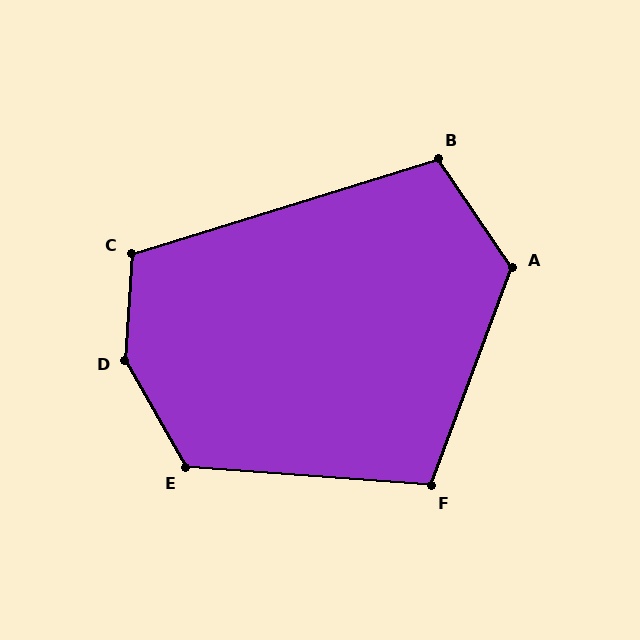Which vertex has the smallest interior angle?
F, at approximately 106 degrees.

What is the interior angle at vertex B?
Approximately 107 degrees (obtuse).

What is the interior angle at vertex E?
Approximately 124 degrees (obtuse).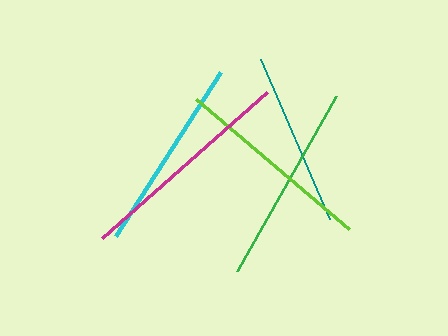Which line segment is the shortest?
The teal line is the shortest at approximately 173 pixels.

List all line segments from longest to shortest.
From longest to shortest: magenta, green, lime, cyan, teal.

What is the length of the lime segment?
The lime segment is approximately 201 pixels long.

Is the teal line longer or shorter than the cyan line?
The cyan line is longer than the teal line.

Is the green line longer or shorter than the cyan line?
The green line is longer than the cyan line.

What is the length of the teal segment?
The teal segment is approximately 173 pixels long.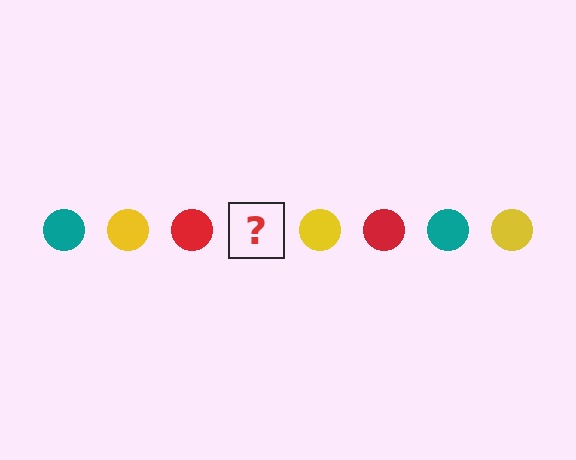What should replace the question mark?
The question mark should be replaced with a teal circle.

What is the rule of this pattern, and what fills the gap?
The rule is that the pattern cycles through teal, yellow, red circles. The gap should be filled with a teal circle.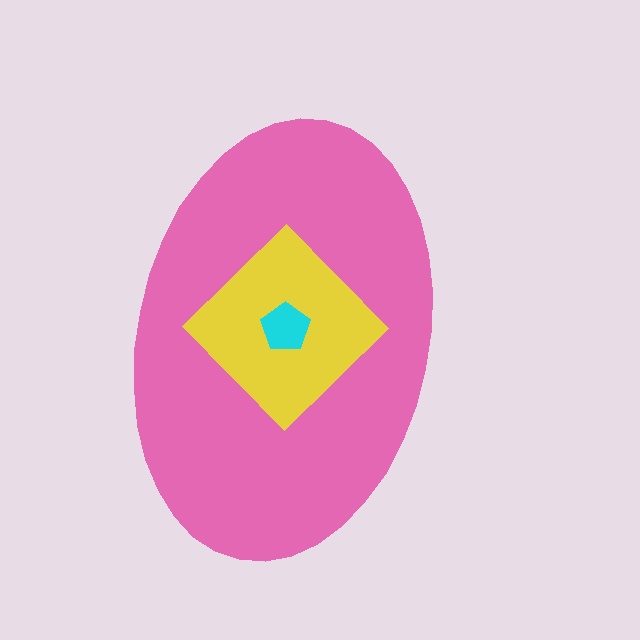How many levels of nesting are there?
3.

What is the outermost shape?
The pink ellipse.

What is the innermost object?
The cyan pentagon.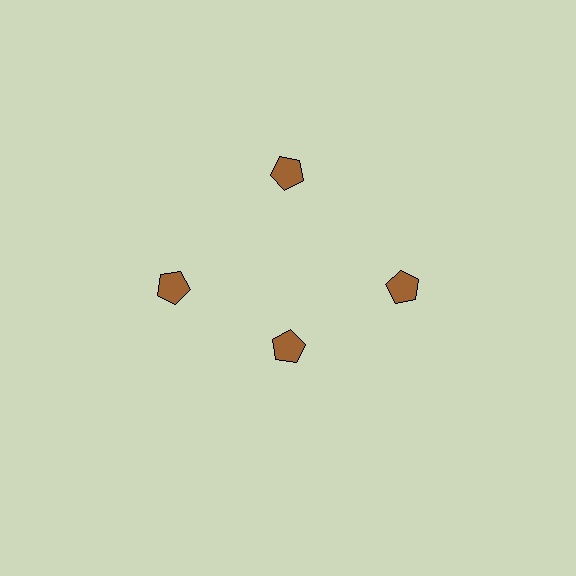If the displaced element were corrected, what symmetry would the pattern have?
It would have 4-fold rotational symmetry — the pattern would map onto itself every 90 degrees.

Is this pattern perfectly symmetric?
No. The 4 brown pentagons are arranged in a ring, but one element near the 6 o'clock position is pulled inward toward the center, breaking the 4-fold rotational symmetry.